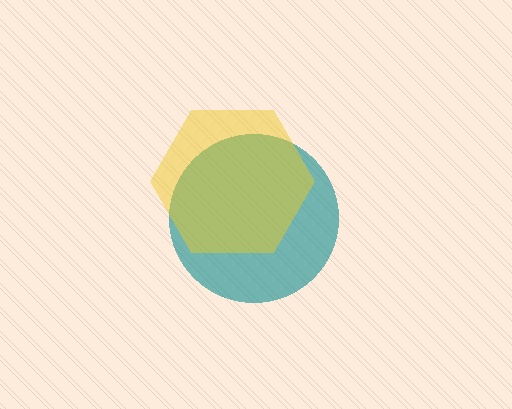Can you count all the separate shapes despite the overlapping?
Yes, there are 2 separate shapes.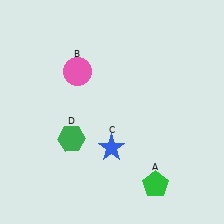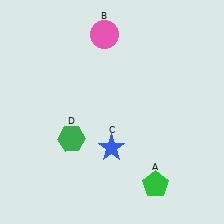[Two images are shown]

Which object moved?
The pink circle (B) moved up.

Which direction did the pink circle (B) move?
The pink circle (B) moved up.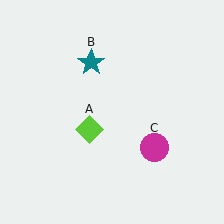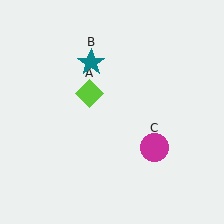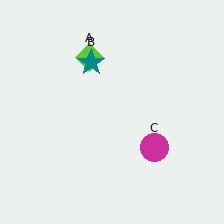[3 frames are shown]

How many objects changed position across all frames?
1 object changed position: lime diamond (object A).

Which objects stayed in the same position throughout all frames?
Teal star (object B) and magenta circle (object C) remained stationary.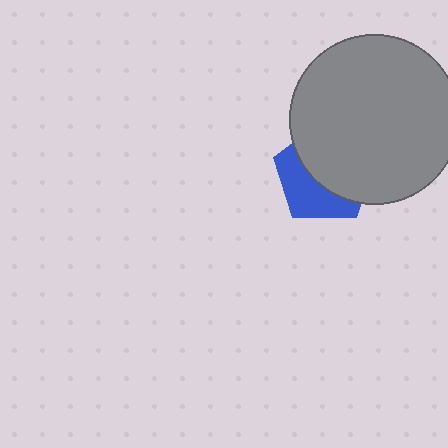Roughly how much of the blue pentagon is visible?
A small part of it is visible (roughly 41%).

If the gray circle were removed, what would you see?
You would see the complete blue pentagon.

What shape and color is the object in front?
The object in front is a gray circle.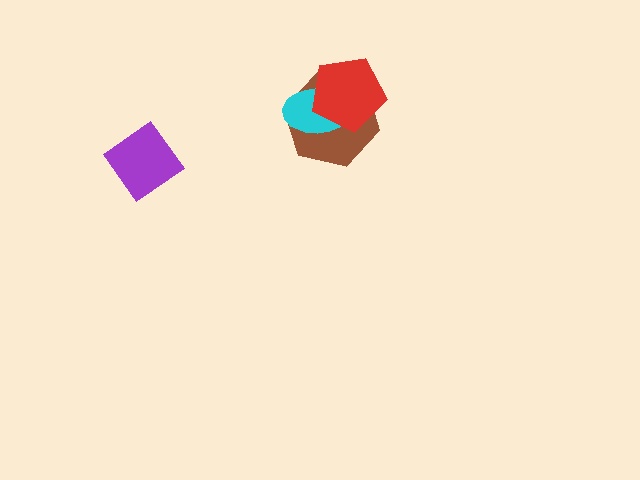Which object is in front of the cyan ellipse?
The red pentagon is in front of the cyan ellipse.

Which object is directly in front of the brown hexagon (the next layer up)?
The cyan ellipse is directly in front of the brown hexagon.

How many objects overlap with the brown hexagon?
2 objects overlap with the brown hexagon.